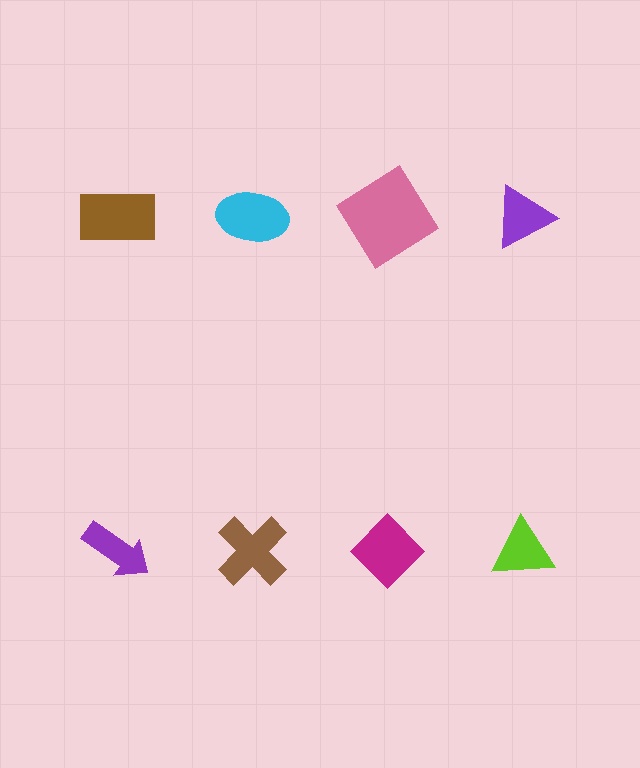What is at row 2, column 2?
A brown cross.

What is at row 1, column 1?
A brown rectangle.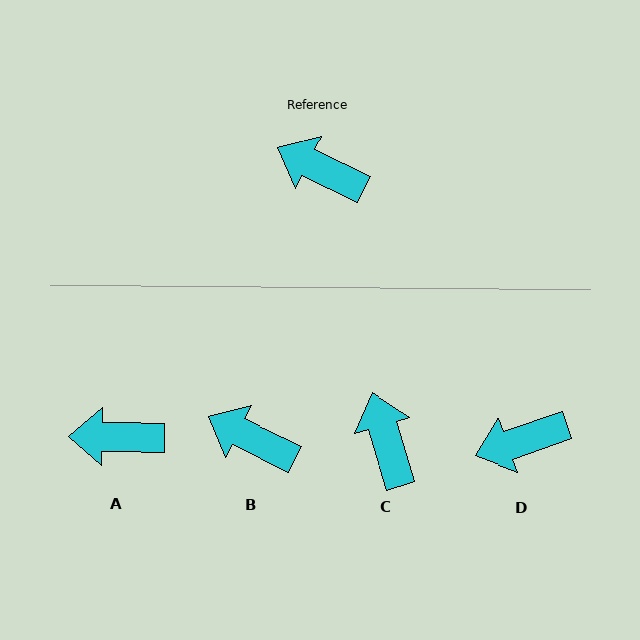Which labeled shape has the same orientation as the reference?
B.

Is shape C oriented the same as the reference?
No, it is off by about 47 degrees.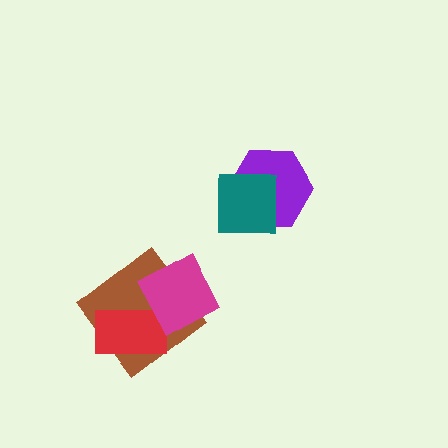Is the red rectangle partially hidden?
Yes, it is partially covered by another shape.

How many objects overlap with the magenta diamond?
2 objects overlap with the magenta diamond.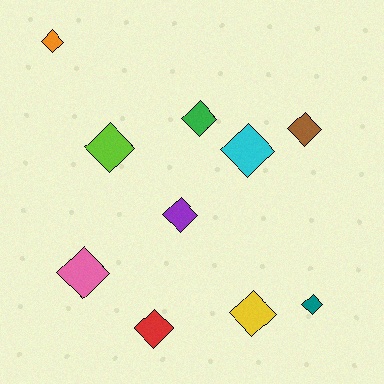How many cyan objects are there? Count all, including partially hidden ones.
There is 1 cyan object.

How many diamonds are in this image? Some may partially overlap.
There are 10 diamonds.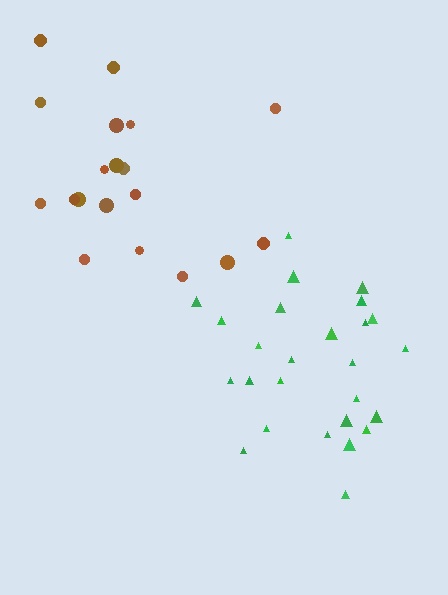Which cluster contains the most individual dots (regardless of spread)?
Green (26).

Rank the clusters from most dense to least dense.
green, brown.